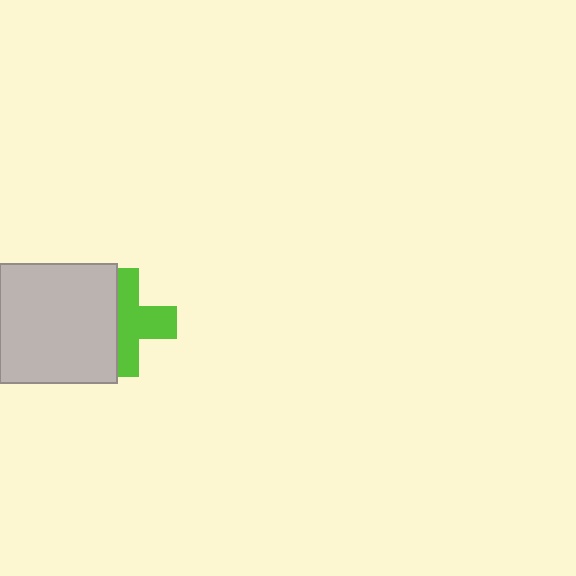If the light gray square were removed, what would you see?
You would see the complete lime cross.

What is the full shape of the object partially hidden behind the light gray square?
The partially hidden object is a lime cross.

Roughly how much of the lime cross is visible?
About half of it is visible (roughly 59%).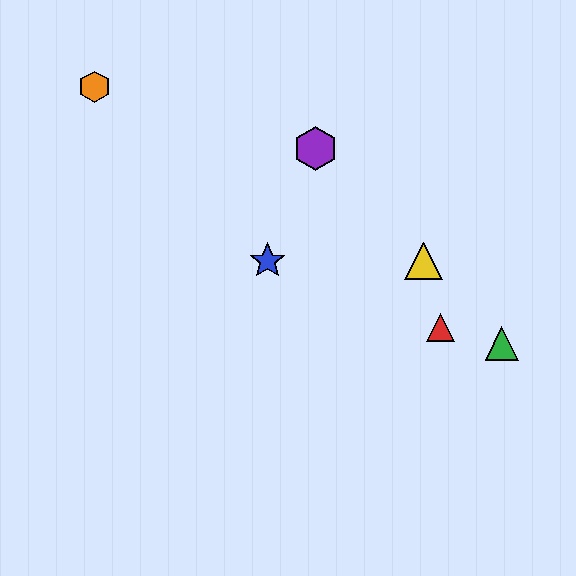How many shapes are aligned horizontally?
2 shapes (the blue star, the yellow triangle) are aligned horizontally.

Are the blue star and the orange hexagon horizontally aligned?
No, the blue star is at y≈261 and the orange hexagon is at y≈87.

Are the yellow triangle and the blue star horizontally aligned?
Yes, both are at y≈261.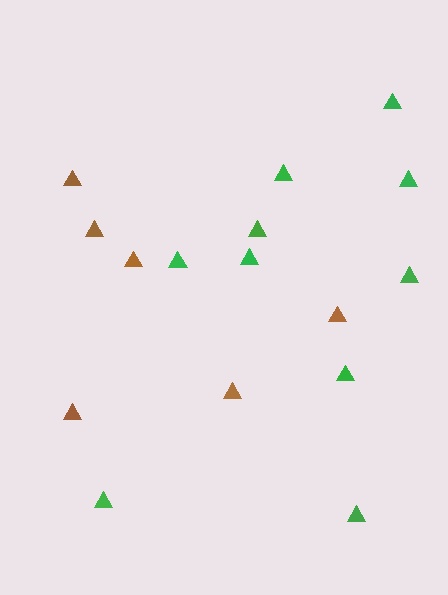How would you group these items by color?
There are 2 groups: one group of brown triangles (6) and one group of green triangles (10).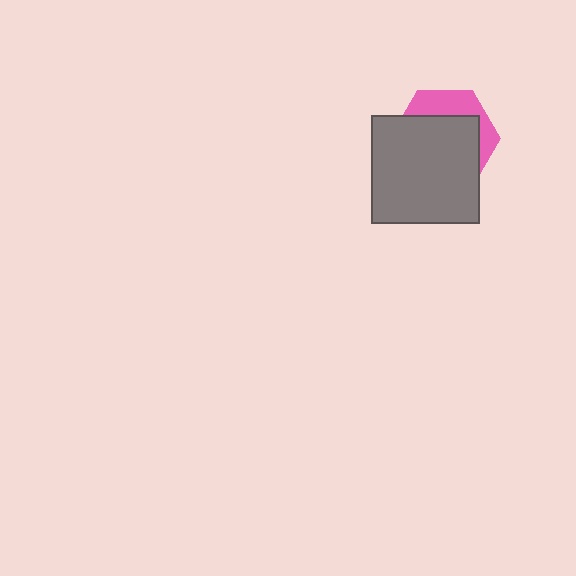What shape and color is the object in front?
The object in front is a gray square.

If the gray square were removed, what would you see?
You would see the complete pink hexagon.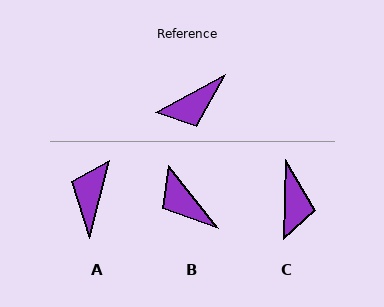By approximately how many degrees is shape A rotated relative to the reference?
Approximately 133 degrees clockwise.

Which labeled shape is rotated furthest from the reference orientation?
A, about 133 degrees away.